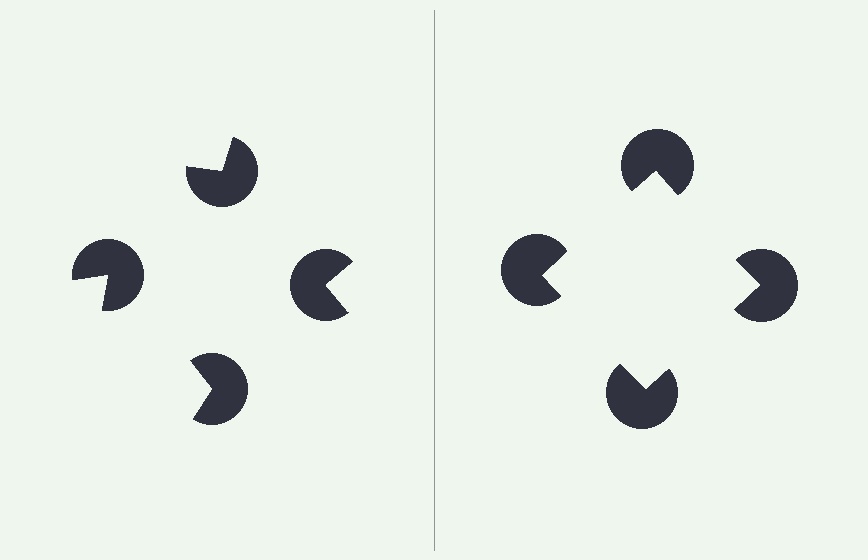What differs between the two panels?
The pac-man discs are positioned identically on both sides; only the wedge orientations differ. On the right they align to a square; on the left they are misaligned.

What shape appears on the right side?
An illusory square.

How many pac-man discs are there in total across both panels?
8 — 4 on each side.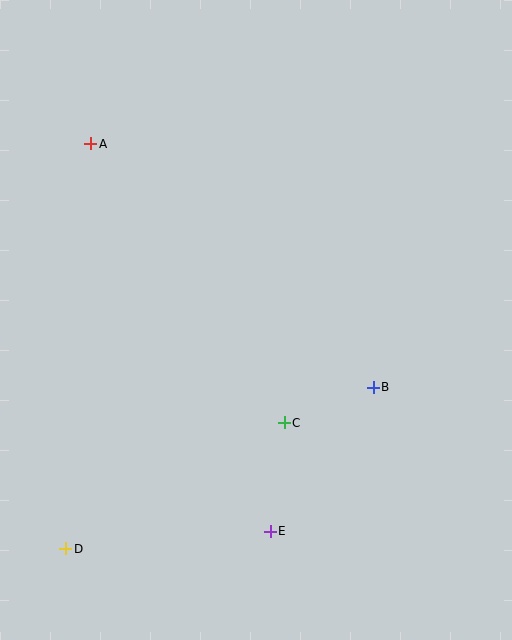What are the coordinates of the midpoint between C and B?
The midpoint between C and B is at (329, 405).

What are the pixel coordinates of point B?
Point B is at (373, 387).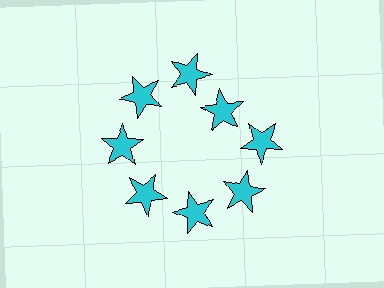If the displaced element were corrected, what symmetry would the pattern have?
It would have 8-fold rotational symmetry — the pattern would map onto itself every 45 degrees.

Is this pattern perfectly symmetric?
No. The 8 cyan stars are arranged in a ring, but one element near the 2 o'clock position is pulled inward toward the center, breaking the 8-fold rotational symmetry.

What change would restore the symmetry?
The symmetry would be restored by moving it outward, back onto the ring so that all 8 stars sit at equal angles and equal distance from the center.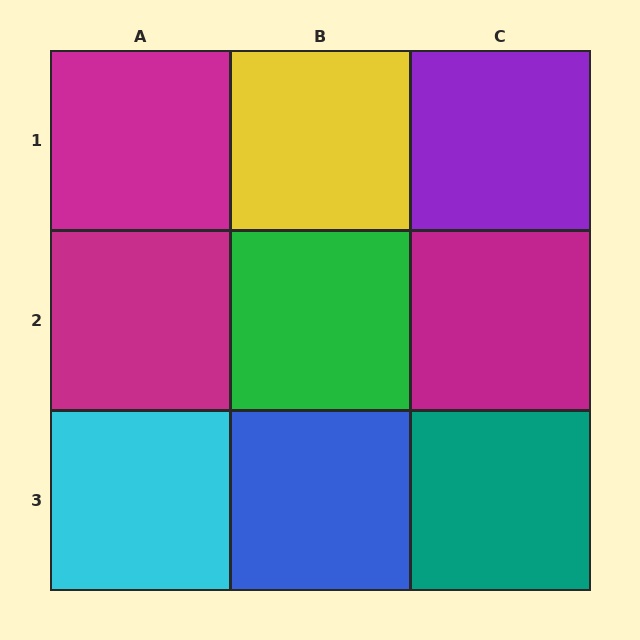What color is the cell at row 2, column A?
Magenta.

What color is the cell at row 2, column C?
Magenta.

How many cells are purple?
1 cell is purple.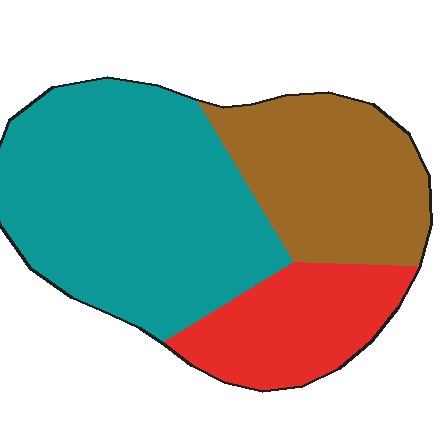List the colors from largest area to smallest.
From largest to smallest: teal, brown, red.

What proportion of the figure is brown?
Brown covers about 30% of the figure.